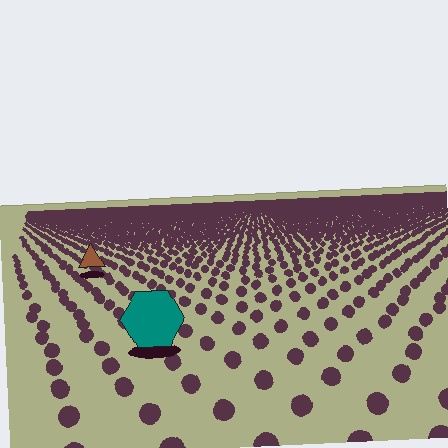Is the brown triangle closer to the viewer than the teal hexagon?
No. The teal hexagon is closer — you can tell from the texture gradient: the ground texture is coarser near it.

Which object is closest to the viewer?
The teal hexagon is closest. The texture marks near it are larger and more spread out.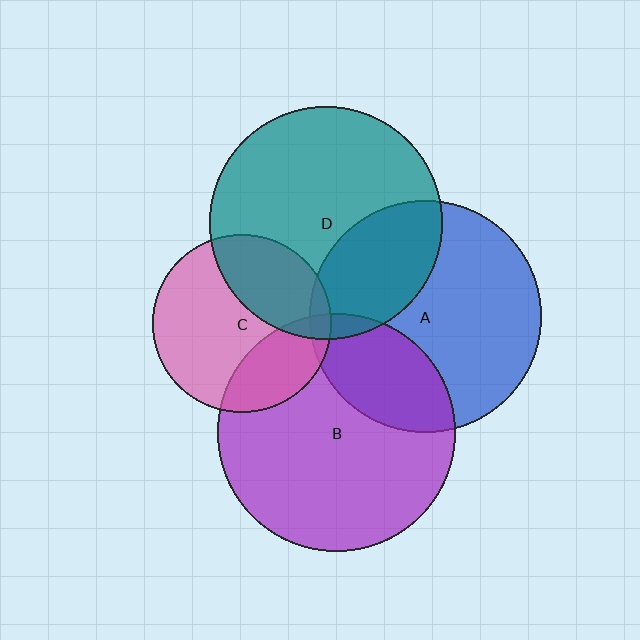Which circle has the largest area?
Circle B (purple).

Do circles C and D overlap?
Yes.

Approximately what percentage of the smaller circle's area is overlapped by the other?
Approximately 30%.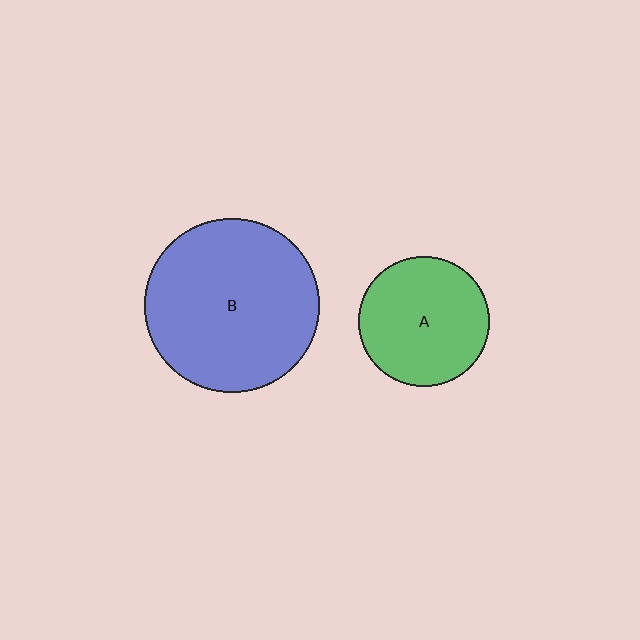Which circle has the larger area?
Circle B (blue).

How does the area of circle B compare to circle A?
Approximately 1.8 times.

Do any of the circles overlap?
No, none of the circles overlap.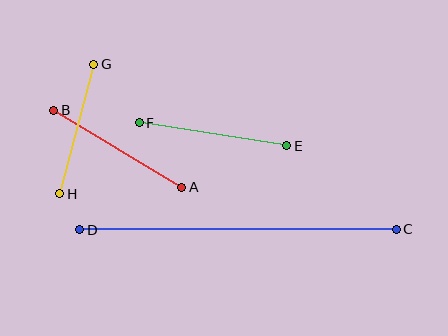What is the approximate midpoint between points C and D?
The midpoint is at approximately (238, 230) pixels.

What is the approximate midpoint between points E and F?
The midpoint is at approximately (213, 134) pixels.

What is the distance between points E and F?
The distance is approximately 149 pixels.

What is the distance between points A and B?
The distance is approximately 149 pixels.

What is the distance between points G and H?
The distance is approximately 134 pixels.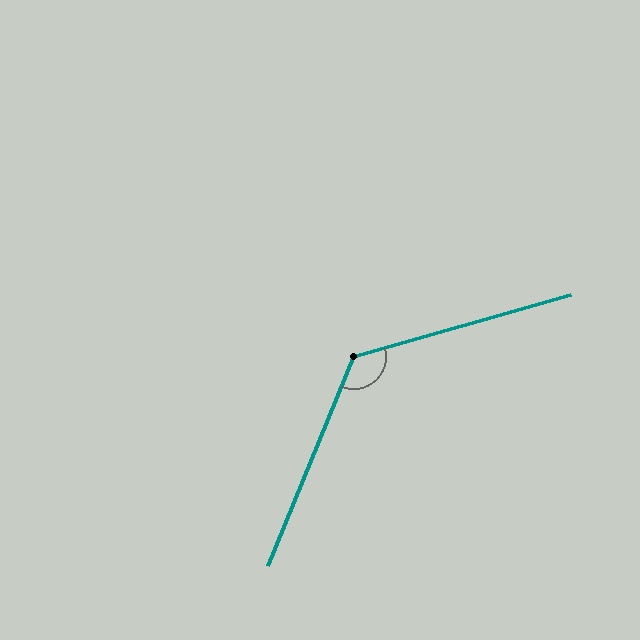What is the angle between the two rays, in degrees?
Approximately 128 degrees.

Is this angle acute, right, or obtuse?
It is obtuse.